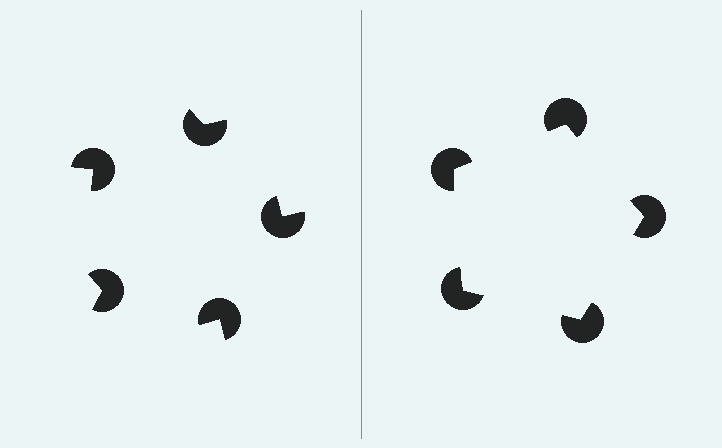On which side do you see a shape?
An illusory pentagon appears on the right side. On the left side the wedge cuts are rotated, so no coherent shape forms.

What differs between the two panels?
The pac-man discs are positioned identically on both sides; only the wedge orientations differ. On the right they align to a pentagon; on the left they are misaligned.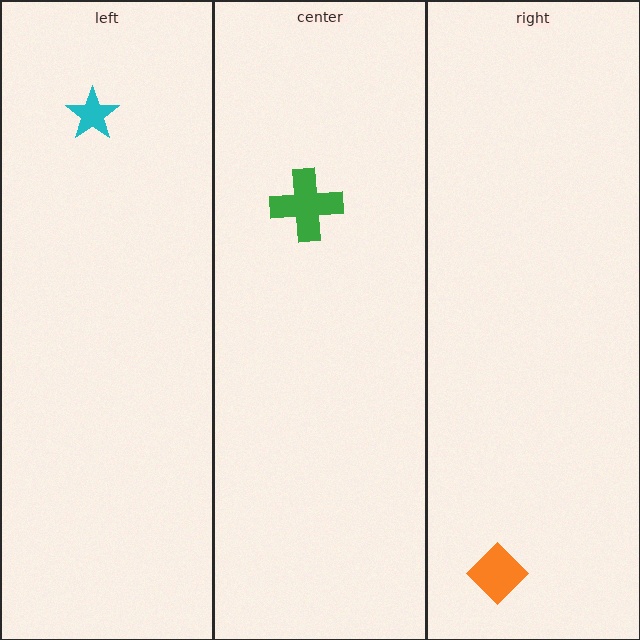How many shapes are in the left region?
1.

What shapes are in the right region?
The orange diamond.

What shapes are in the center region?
The green cross.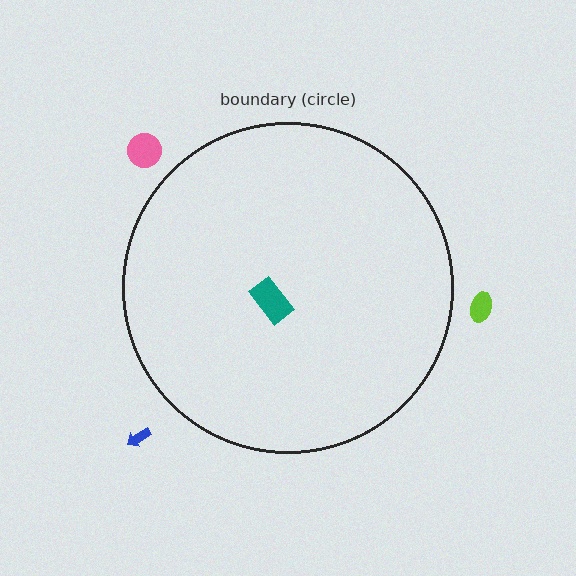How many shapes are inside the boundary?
1 inside, 3 outside.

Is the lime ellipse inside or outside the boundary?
Outside.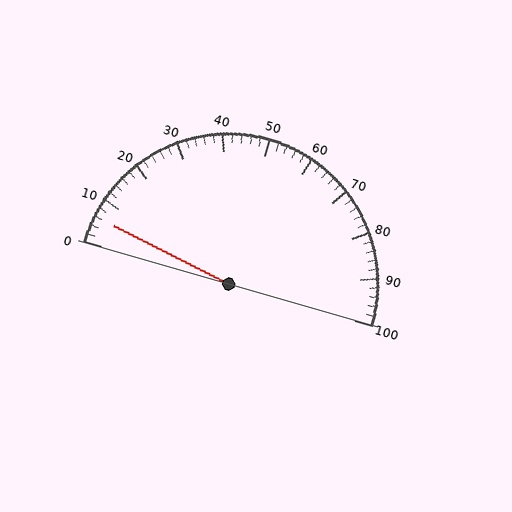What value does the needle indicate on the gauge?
The needle indicates approximately 6.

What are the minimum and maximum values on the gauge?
The gauge ranges from 0 to 100.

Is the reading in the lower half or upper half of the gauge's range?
The reading is in the lower half of the range (0 to 100).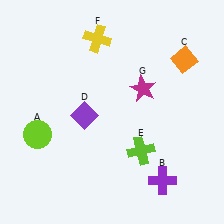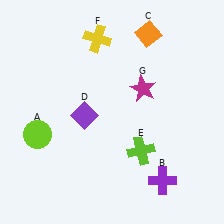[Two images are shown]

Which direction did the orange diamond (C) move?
The orange diamond (C) moved left.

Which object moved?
The orange diamond (C) moved left.